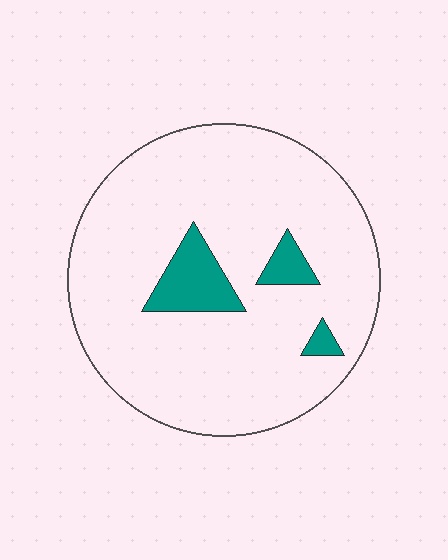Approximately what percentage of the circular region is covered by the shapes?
Approximately 10%.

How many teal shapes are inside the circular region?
3.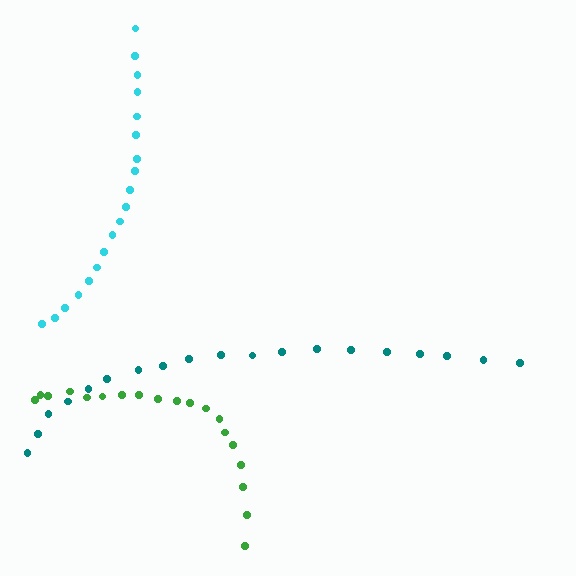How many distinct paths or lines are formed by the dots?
There are 3 distinct paths.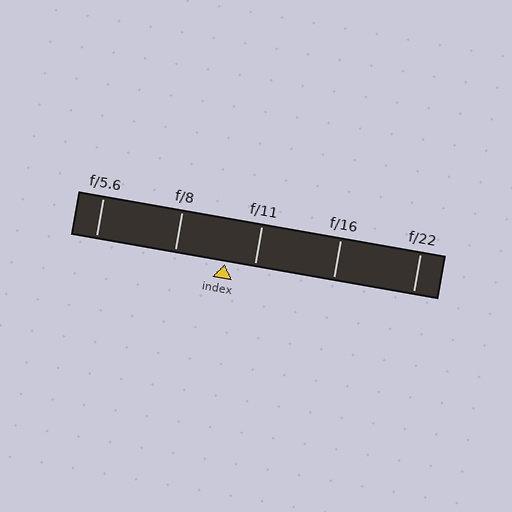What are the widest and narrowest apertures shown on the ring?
The widest aperture shown is f/5.6 and the narrowest is f/22.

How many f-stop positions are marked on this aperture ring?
There are 5 f-stop positions marked.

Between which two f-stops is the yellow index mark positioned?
The index mark is between f/8 and f/11.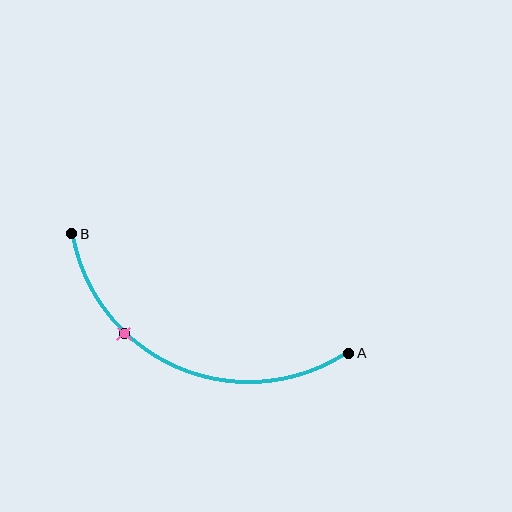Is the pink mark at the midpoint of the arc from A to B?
No. The pink mark lies on the arc but is closer to endpoint B. The arc midpoint would be at the point on the curve equidistant along the arc from both A and B.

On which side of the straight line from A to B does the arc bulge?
The arc bulges below the straight line connecting A and B.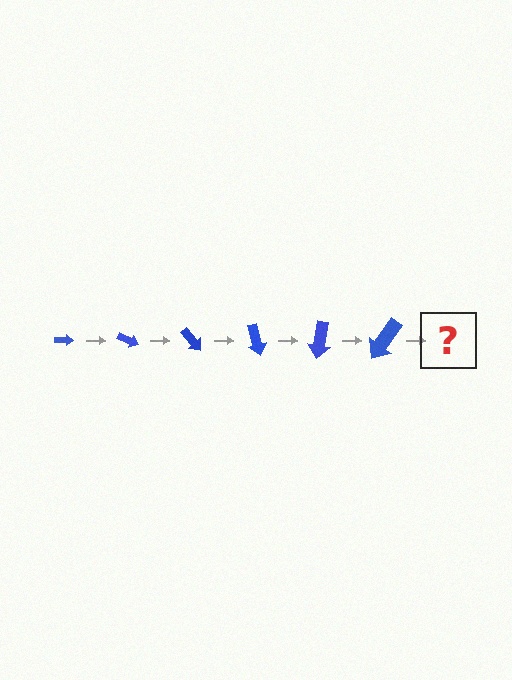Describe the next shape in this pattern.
It should be an arrow, larger than the previous one and rotated 150 degrees from the start.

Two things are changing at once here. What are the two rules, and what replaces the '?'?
The two rules are that the arrow grows larger each step and it rotates 25 degrees each step. The '?' should be an arrow, larger than the previous one and rotated 150 degrees from the start.